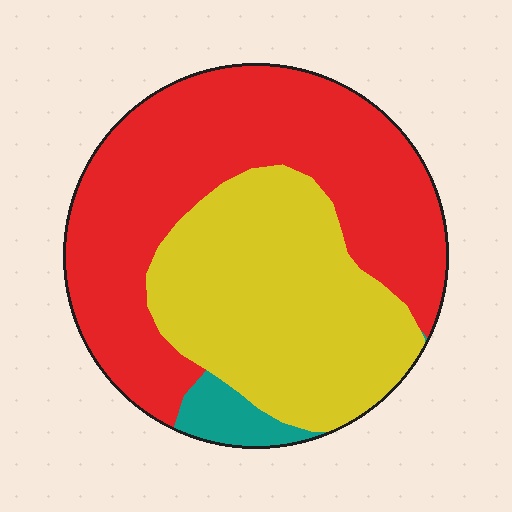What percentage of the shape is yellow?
Yellow covers 41% of the shape.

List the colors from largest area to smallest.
From largest to smallest: red, yellow, teal.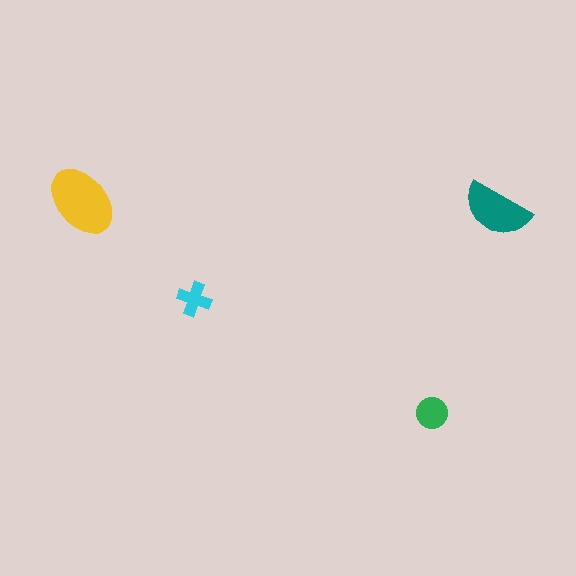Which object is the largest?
The yellow ellipse.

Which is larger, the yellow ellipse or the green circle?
The yellow ellipse.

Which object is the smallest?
The cyan cross.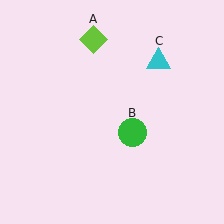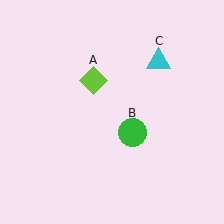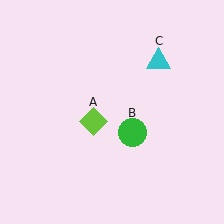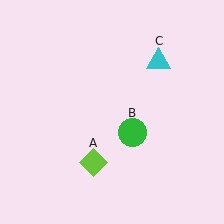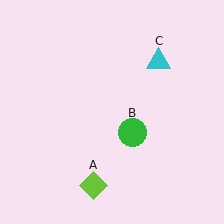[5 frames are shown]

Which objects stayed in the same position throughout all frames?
Green circle (object B) and cyan triangle (object C) remained stationary.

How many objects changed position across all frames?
1 object changed position: lime diamond (object A).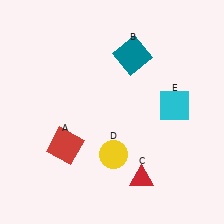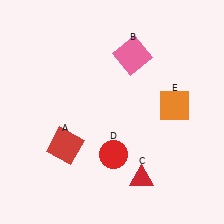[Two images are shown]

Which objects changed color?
B changed from teal to pink. D changed from yellow to red. E changed from cyan to orange.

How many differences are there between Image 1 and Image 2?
There are 3 differences between the two images.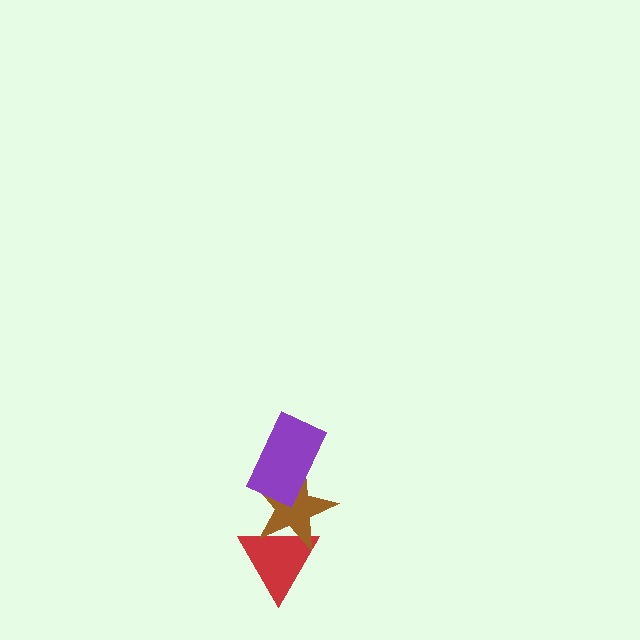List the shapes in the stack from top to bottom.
From top to bottom: the purple rectangle, the brown star, the red triangle.